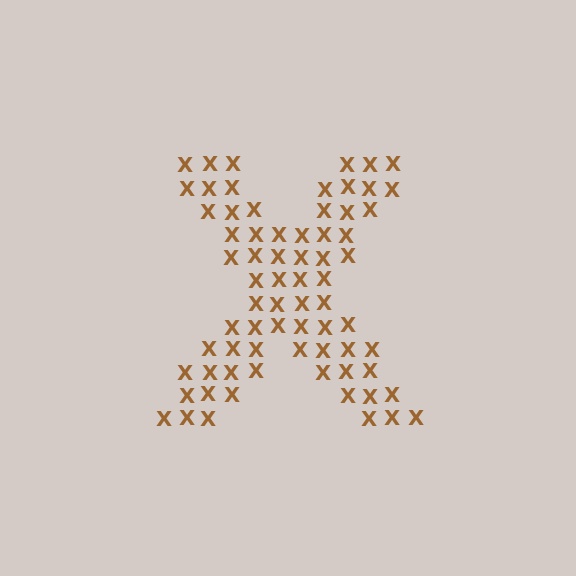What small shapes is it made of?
It is made of small letter X's.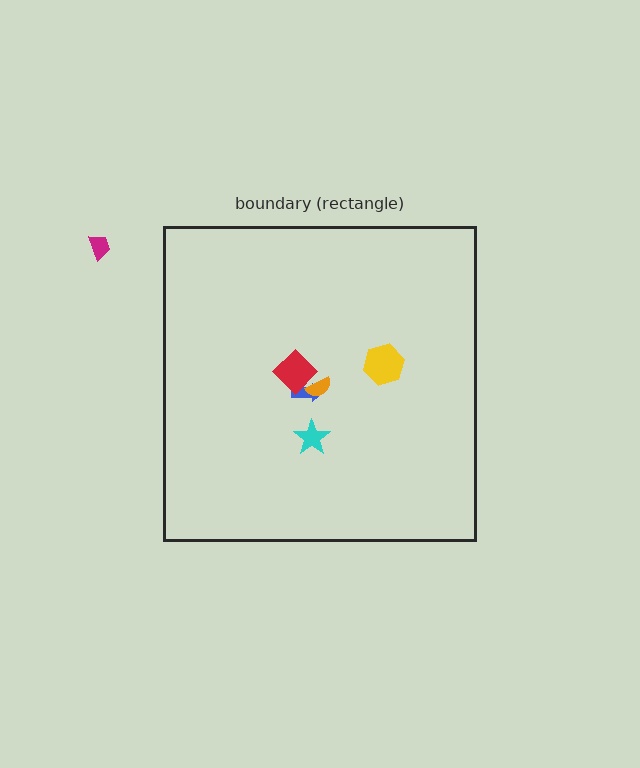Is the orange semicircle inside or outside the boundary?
Inside.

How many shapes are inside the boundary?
5 inside, 1 outside.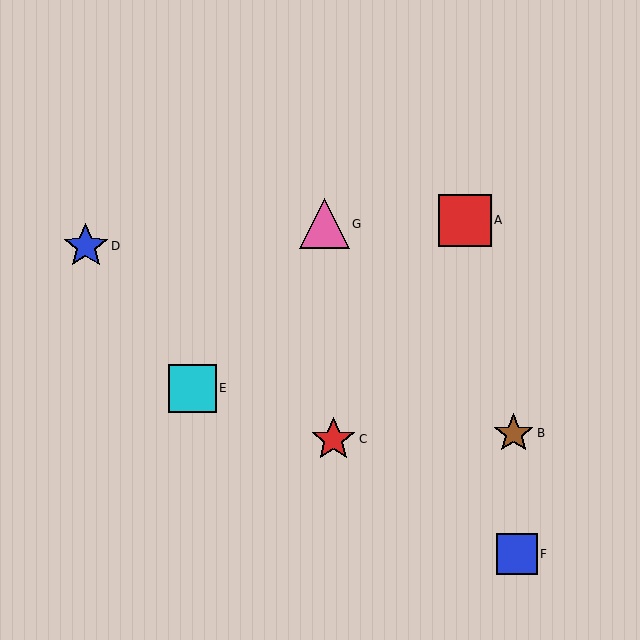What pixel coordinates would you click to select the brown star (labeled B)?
Click at (514, 433) to select the brown star B.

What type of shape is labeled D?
Shape D is a blue star.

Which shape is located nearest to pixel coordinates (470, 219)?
The red square (labeled A) at (465, 220) is nearest to that location.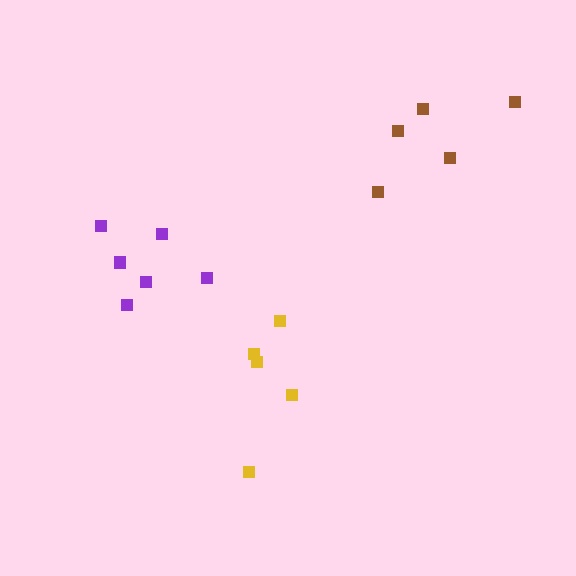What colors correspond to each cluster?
The clusters are colored: purple, brown, yellow.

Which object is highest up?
The brown cluster is topmost.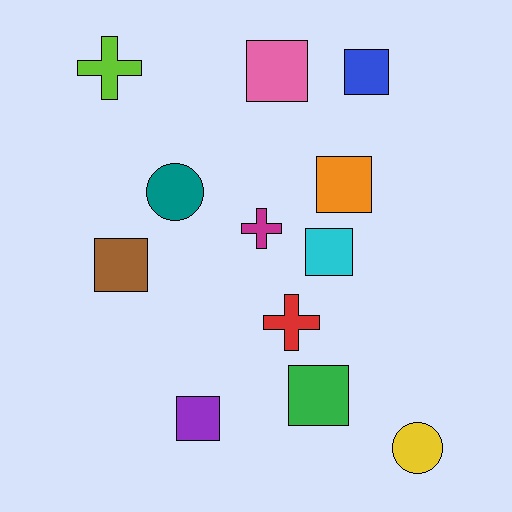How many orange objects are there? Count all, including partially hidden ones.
There is 1 orange object.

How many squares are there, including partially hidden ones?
There are 7 squares.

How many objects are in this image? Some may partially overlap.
There are 12 objects.